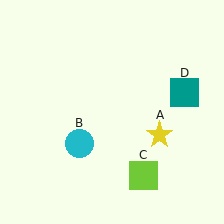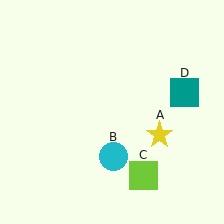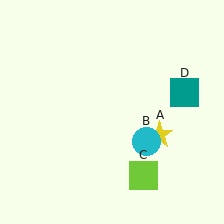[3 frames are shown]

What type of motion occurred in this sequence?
The cyan circle (object B) rotated counterclockwise around the center of the scene.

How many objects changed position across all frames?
1 object changed position: cyan circle (object B).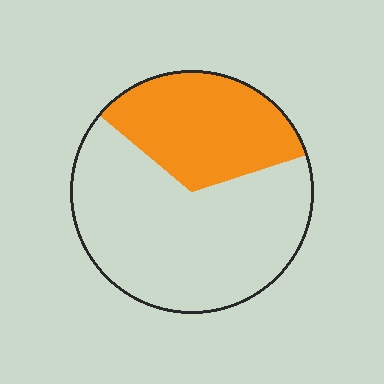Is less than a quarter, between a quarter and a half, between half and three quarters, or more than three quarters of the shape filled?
Between a quarter and a half.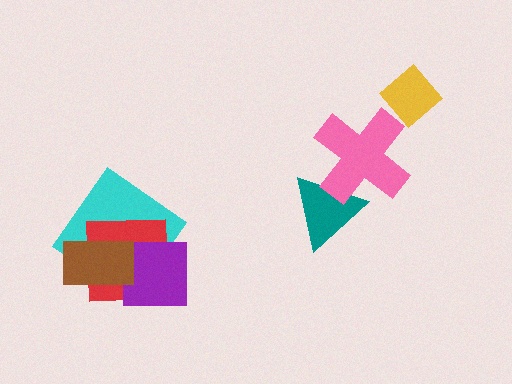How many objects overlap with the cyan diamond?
3 objects overlap with the cyan diamond.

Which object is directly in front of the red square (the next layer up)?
The purple square is directly in front of the red square.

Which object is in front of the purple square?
The brown rectangle is in front of the purple square.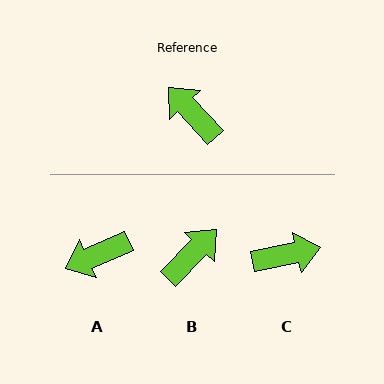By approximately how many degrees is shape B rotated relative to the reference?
Approximately 87 degrees clockwise.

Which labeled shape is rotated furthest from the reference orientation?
C, about 121 degrees away.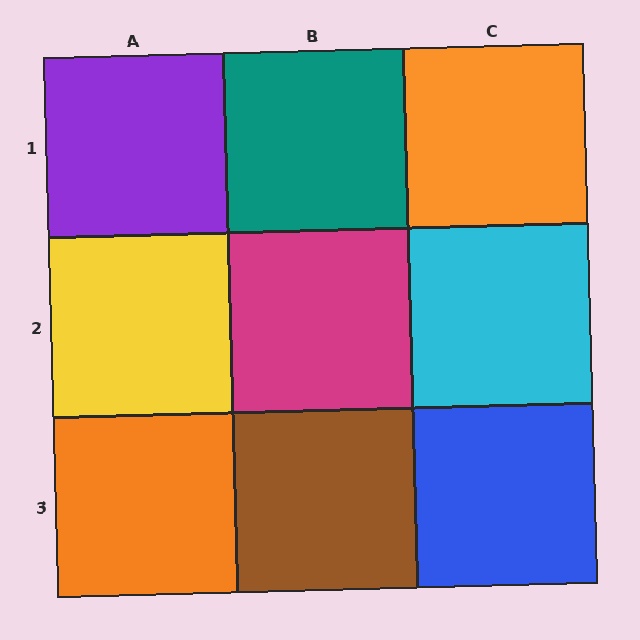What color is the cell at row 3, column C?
Blue.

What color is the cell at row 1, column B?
Teal.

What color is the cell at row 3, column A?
Orange.